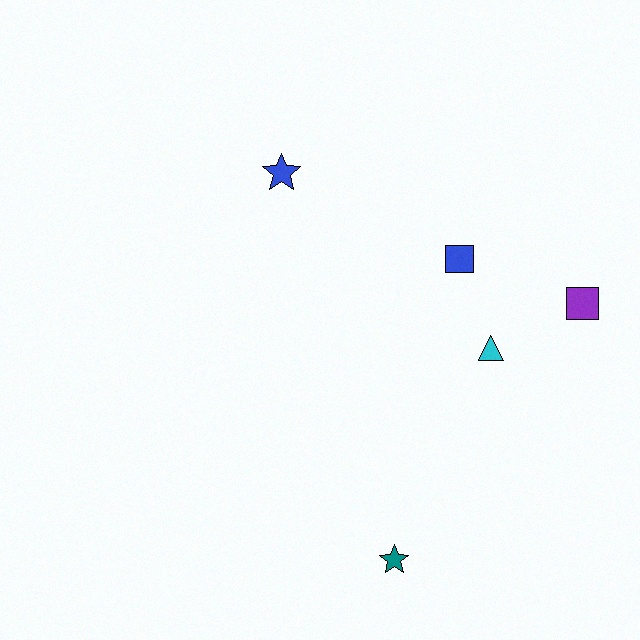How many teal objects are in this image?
There is 1 teal object.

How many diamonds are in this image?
There are no diamonds.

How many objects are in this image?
There are 5 objects.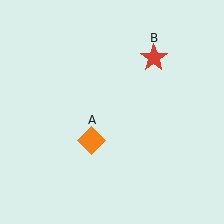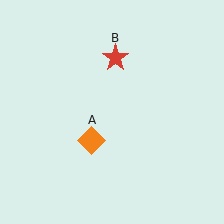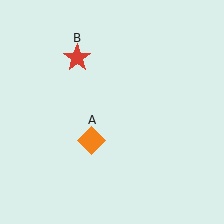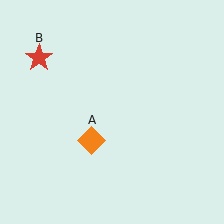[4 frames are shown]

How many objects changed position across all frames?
1 object changed position: red star (object B).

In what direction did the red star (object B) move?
The red star (object B) moved left.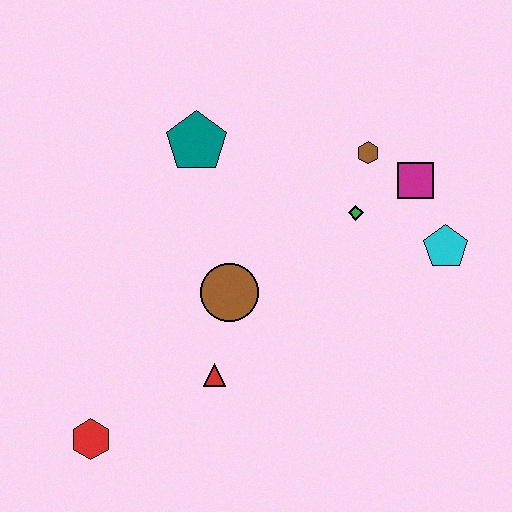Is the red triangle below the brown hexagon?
Yes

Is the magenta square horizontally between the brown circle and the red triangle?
No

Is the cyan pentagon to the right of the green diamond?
Yes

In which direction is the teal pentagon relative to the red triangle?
The teal pentagon is above the red triangle.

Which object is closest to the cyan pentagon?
The magenta square is closest to the cyan pentagon.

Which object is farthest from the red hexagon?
The magenta square is farthest from the red hexagon.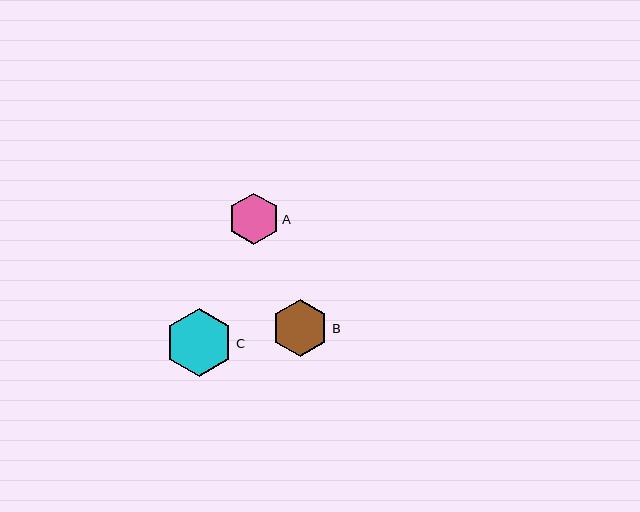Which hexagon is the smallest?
Hexagon A is the smallest with a size of approximately 51 pixels.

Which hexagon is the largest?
Hexagon C is the largest with a size of approximately 68 pixels.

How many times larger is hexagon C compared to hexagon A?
Hexagon C is approximately 1.3 times the size of hexagon A.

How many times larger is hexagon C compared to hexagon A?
Hexagon C is approximately 1.3 times the size of hexagon A.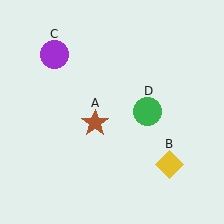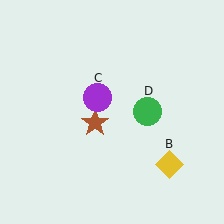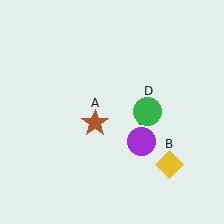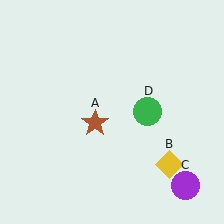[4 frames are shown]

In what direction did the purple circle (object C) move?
The purple circle (object C) moved down and to the right.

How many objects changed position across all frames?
1 object changed position: purple circle (object C).